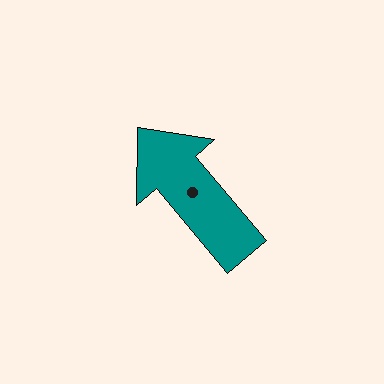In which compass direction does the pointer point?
Northwest.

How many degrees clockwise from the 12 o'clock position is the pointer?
Approximately 320 degrees.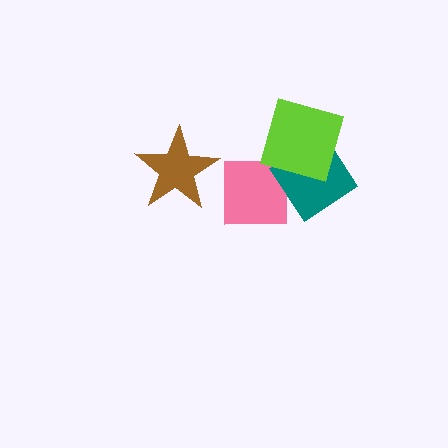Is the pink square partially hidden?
Yes, it is partially covered by another shape.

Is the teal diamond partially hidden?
Yes, it is partially covered by another shape.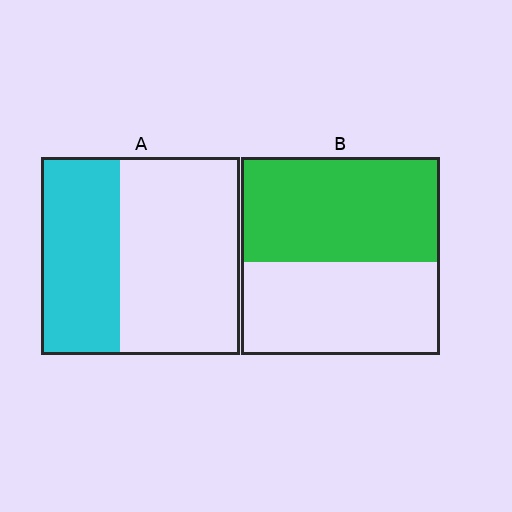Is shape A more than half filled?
No.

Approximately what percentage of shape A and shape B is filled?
A is approximately 40% and B is approximately 55%.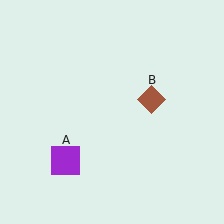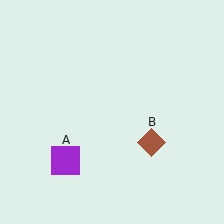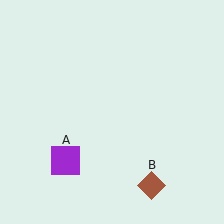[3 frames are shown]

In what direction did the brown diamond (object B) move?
The brown diamond (object B) moved down.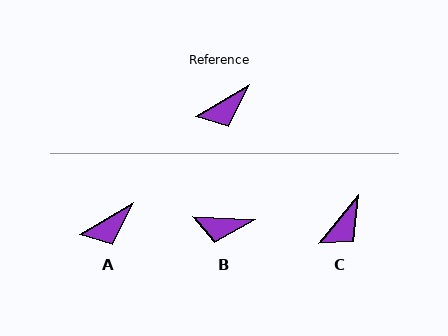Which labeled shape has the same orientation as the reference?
A.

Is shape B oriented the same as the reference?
No, it is off by about 34 degrees.